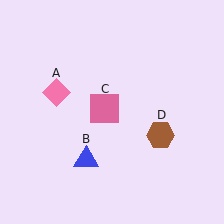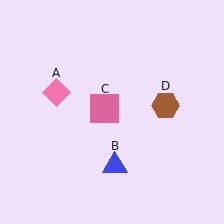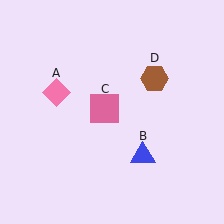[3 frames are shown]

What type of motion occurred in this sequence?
The blue triangle (object B), brown hexagon (object D) rotated counterclockwise around the center of the scene.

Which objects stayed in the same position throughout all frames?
Pink diamond (object A) and pink square (object C) remained stationary.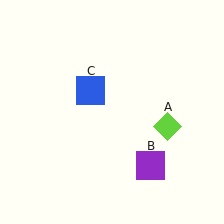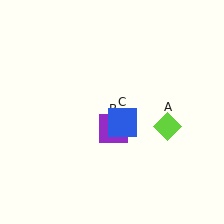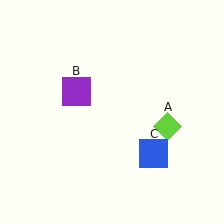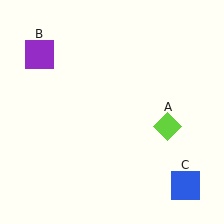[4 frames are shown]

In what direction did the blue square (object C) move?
The blue square (object C) moved down and to the right.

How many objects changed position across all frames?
2 objects changed position: purple square (object B), blue square (object C).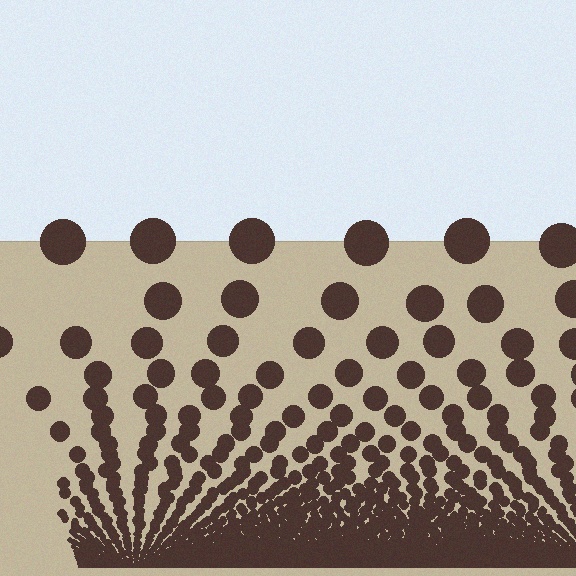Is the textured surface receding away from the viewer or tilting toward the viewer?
The surface appears to tilt toward the viewer. Texture elements get larger and sparser toward the top.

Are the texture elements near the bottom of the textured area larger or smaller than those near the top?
Smaller. The gradient is inverted — elements near the bottom are smaller and denser.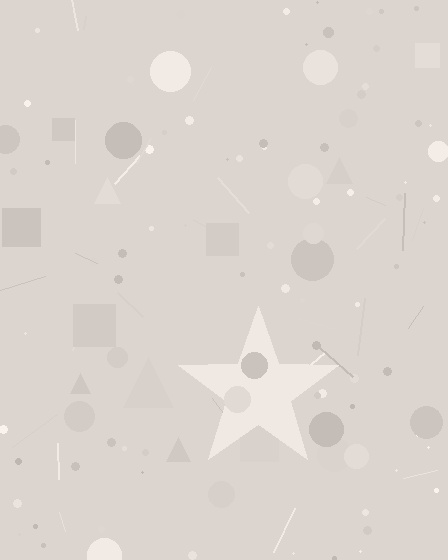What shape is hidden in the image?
A star is hidden in the image.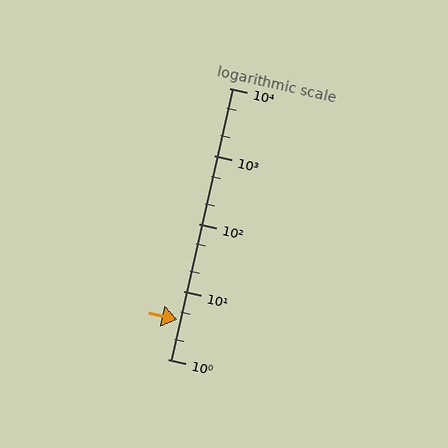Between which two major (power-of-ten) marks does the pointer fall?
The pointer is between 1 and 10.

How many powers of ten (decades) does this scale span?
The scale spans 4 decades, from 1 to 10000.